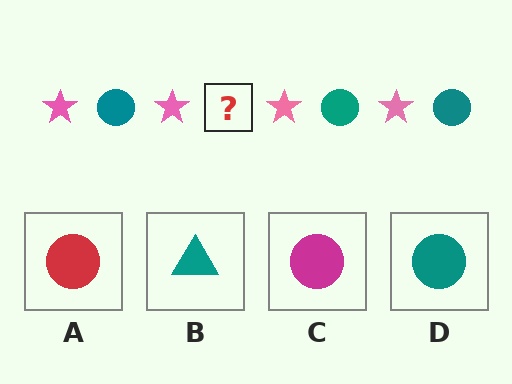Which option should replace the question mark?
Option D.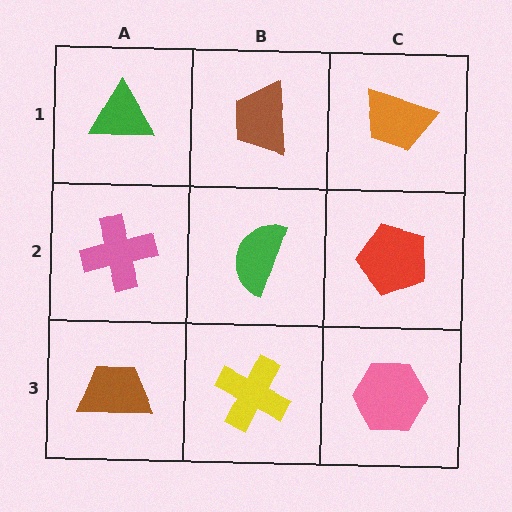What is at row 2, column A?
A pink cross.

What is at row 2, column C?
A red pentagon.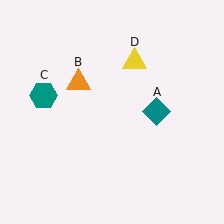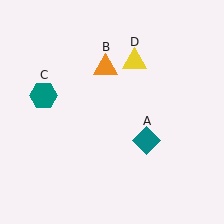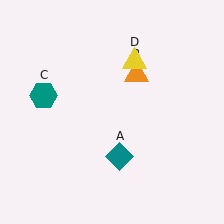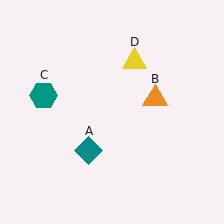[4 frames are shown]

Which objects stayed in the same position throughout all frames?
Teal hexagon (object C) and yellow triangle (object D) remained stationary.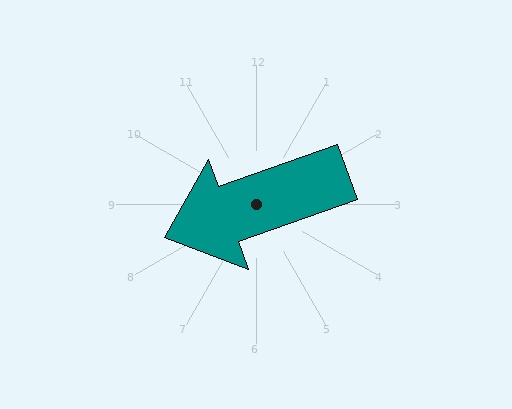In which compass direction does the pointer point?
West.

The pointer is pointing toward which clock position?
Roughly 8 o'clock.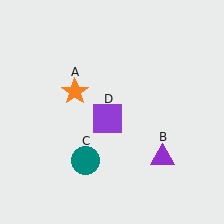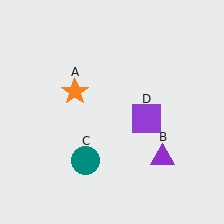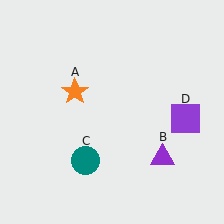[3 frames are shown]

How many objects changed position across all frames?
1 object changed position: purple square (object D).